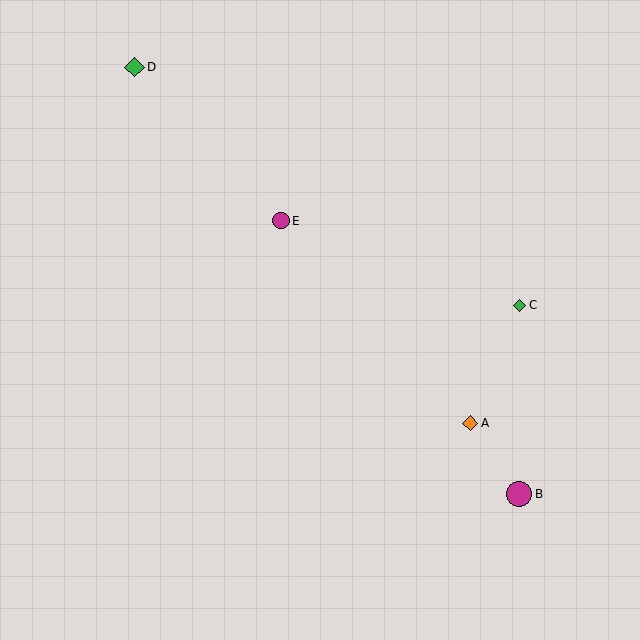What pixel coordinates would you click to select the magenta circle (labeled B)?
Click at (519, 494) to select the magenta circle B.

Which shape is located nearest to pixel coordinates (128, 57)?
The green diamond (labeled D) at (134, 67) is nearest to that location.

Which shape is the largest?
The magenta circle (labeled B) is the largest.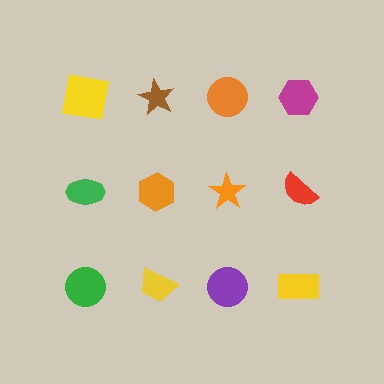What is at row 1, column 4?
A magenta hexagon.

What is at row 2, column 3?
An orange star.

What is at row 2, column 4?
A red semicircle.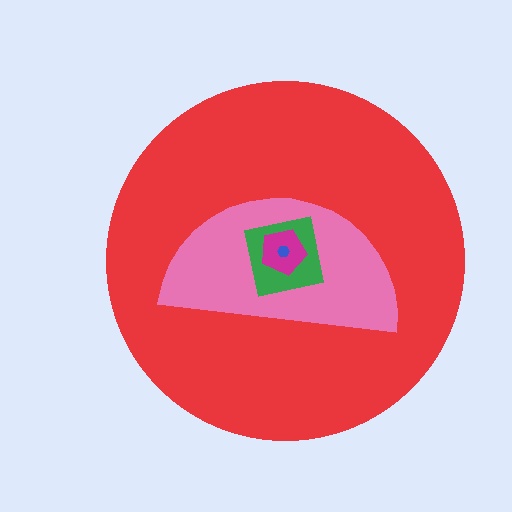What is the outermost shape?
The red circle.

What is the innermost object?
The blue hexagon.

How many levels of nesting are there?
5.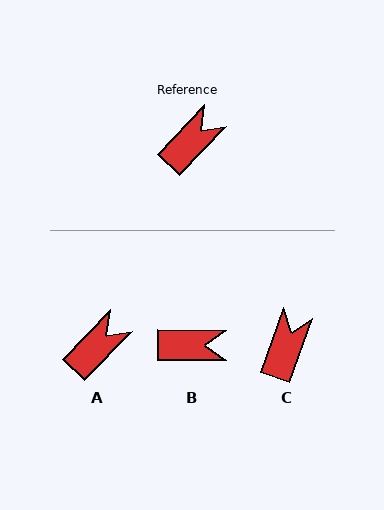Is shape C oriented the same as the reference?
No, it is off by about 24 degrees.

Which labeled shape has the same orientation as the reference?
A.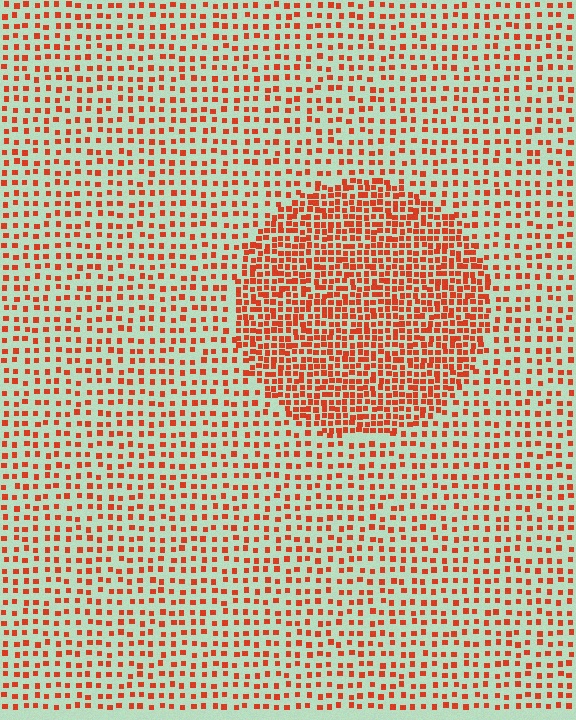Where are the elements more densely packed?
The elements are more densely packed inside the circle boundary.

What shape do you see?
I see a circle.